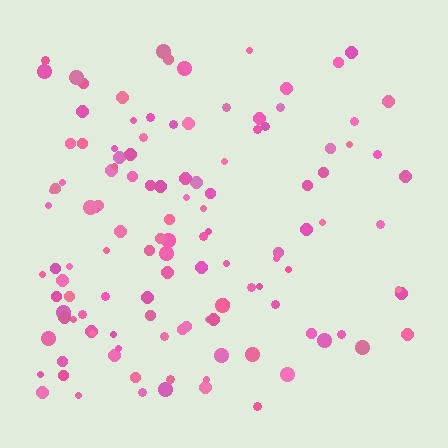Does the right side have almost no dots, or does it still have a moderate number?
Still a moderate number, just noticeably fewer than the left.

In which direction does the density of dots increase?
From right to left, with the left side densest.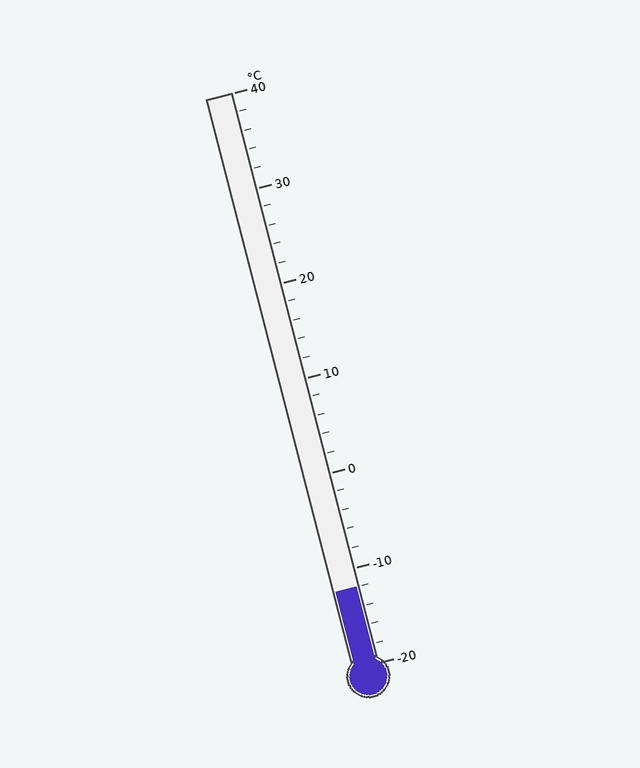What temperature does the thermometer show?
The thermometer shows approximately -12°C.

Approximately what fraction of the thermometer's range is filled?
The thermometer is filled to approximately 15% of its range.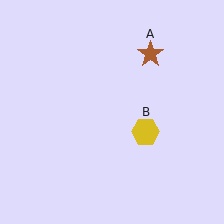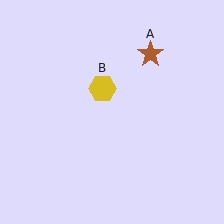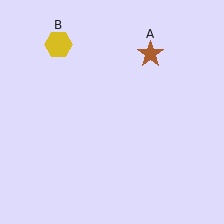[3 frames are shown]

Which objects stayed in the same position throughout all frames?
Brown star (object A) remained stationary.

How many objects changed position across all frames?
1 object changed position: yellow hexagon (object B).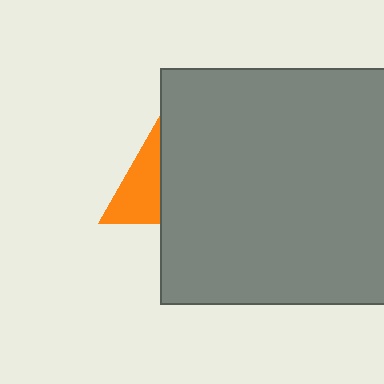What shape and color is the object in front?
The object in front is a gray rectangle.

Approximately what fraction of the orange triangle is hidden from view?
Roughly 60% of the orange triangle is hidden behind the gray rectangle.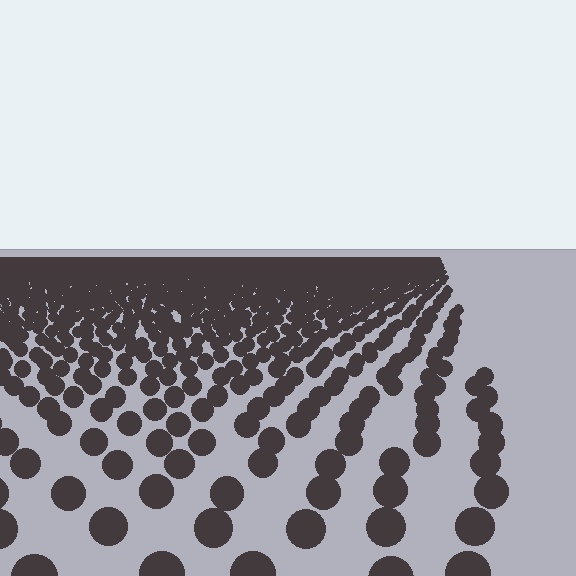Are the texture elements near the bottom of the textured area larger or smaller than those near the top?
Larger. Near the bottom, elements are closer to the viewer and appear at a bigger on-screen size.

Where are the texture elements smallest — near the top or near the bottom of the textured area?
Near the top.